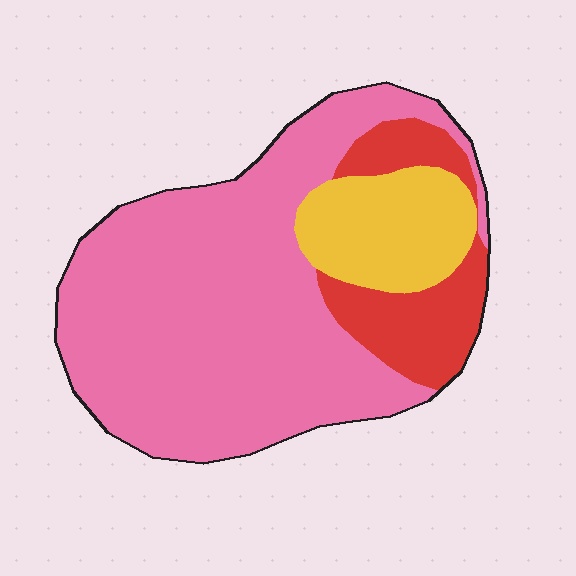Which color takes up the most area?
Pink, at roughly 70%.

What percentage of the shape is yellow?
Yellow covers roughly 15% of the shape.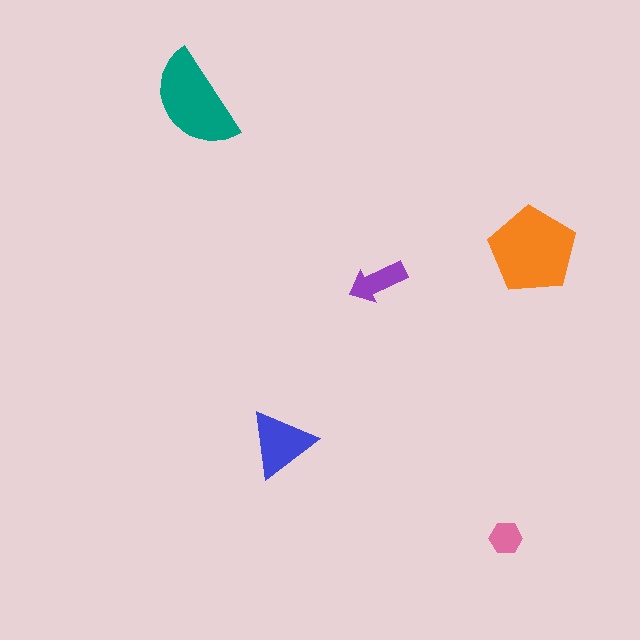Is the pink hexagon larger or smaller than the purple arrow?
Smaller.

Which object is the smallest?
The pink hexagon.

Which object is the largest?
The orange pentagon.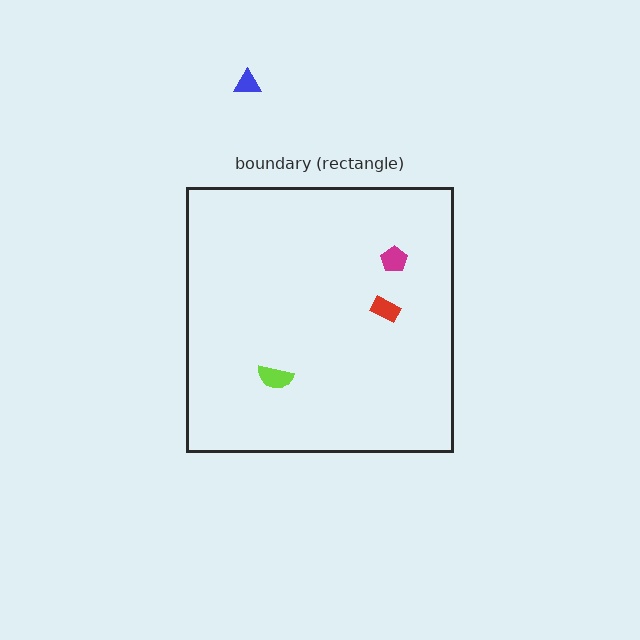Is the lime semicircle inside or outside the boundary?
Inside.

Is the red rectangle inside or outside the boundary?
Inside.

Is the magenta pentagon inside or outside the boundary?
Inside.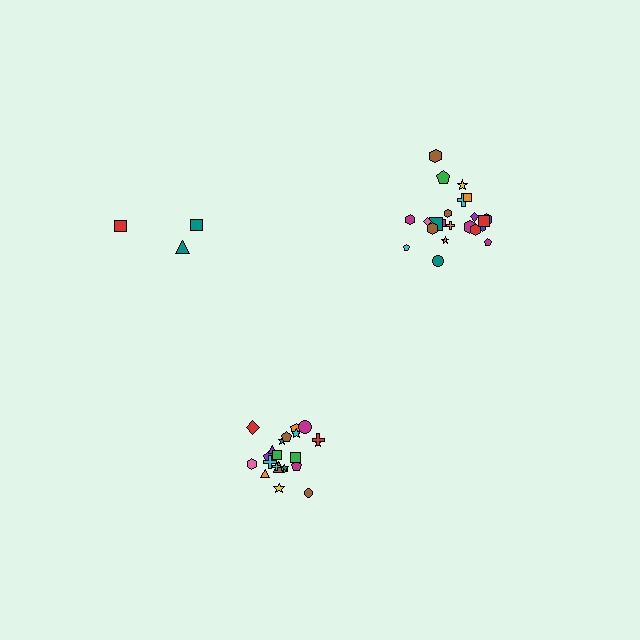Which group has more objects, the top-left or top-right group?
The top-right group.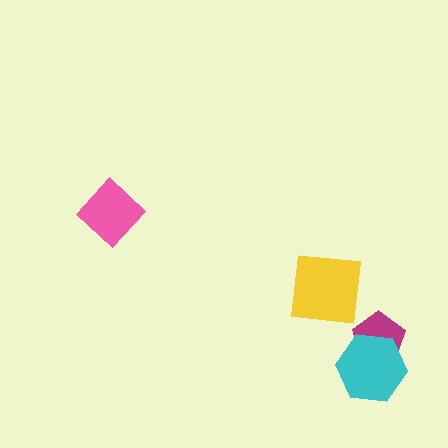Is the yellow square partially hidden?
No, no other shape covers it.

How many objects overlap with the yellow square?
0 objects overlap with the yellow square.